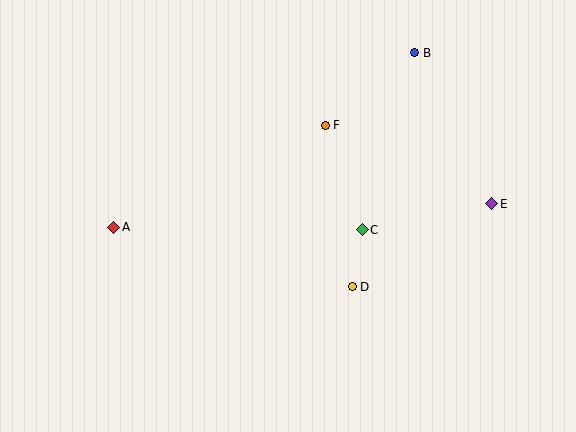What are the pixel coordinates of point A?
Point A is at (114, 227).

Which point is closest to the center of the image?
Point C at (362, 230) is closest to the center.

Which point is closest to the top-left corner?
Point A is closest to the top-left corner.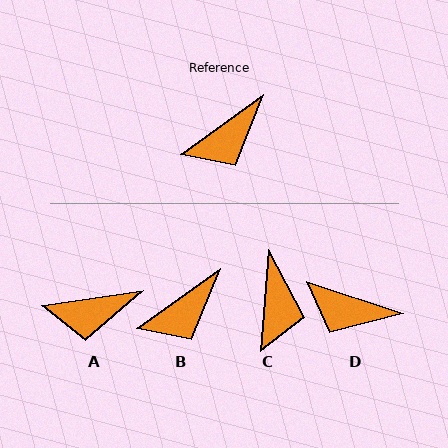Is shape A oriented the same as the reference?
No, it is off by about 27 degrees.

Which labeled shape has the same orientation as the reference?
B.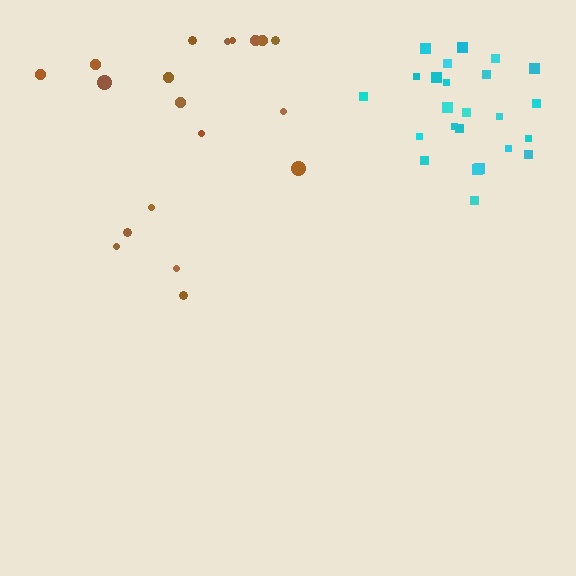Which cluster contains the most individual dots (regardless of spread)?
Cyan (24).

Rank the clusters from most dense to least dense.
cyan, brown.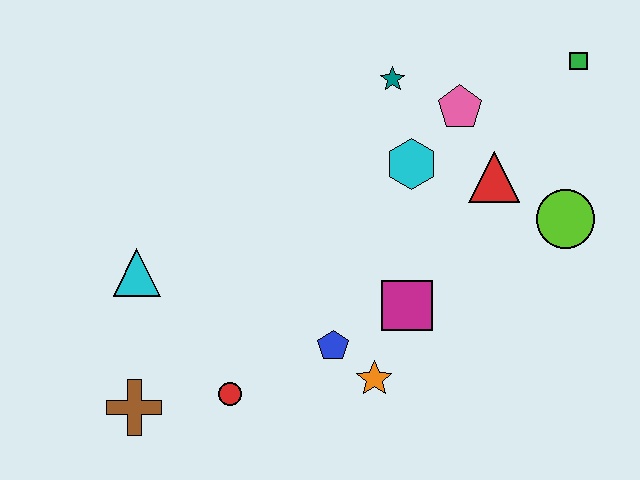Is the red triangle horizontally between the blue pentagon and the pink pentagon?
No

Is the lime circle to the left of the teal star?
No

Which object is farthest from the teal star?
The brown cross is farthest from the teal star.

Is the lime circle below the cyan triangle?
No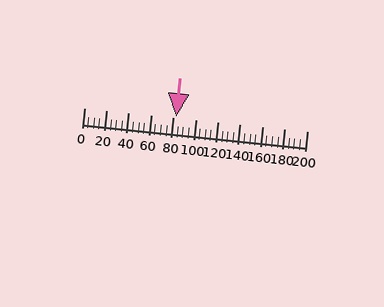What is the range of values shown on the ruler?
The ruler shows values from 0 to 200.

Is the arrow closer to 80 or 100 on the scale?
The arrow is closer to 80.